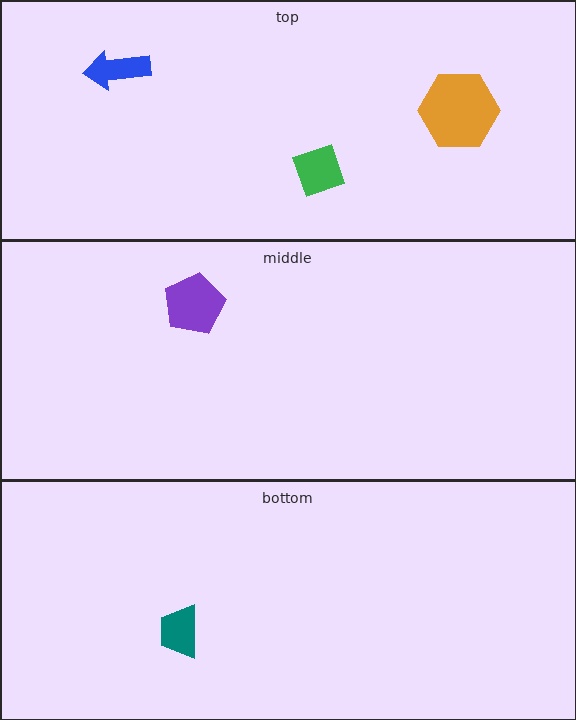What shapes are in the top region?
The blue arrow, the orange hexagon, the green diamond.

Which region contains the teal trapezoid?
The bottom region.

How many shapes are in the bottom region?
1.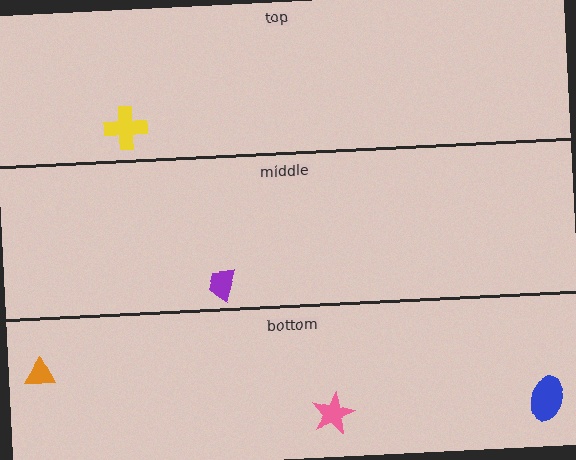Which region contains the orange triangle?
The bottom region.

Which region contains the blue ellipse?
The bottom region.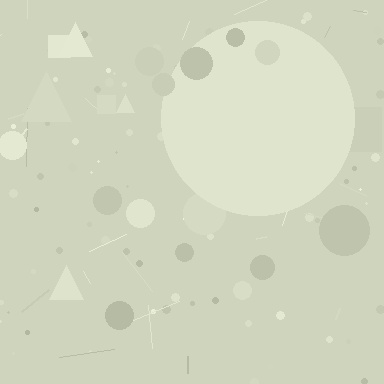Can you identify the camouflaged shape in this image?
The camouflaged shape is a circle.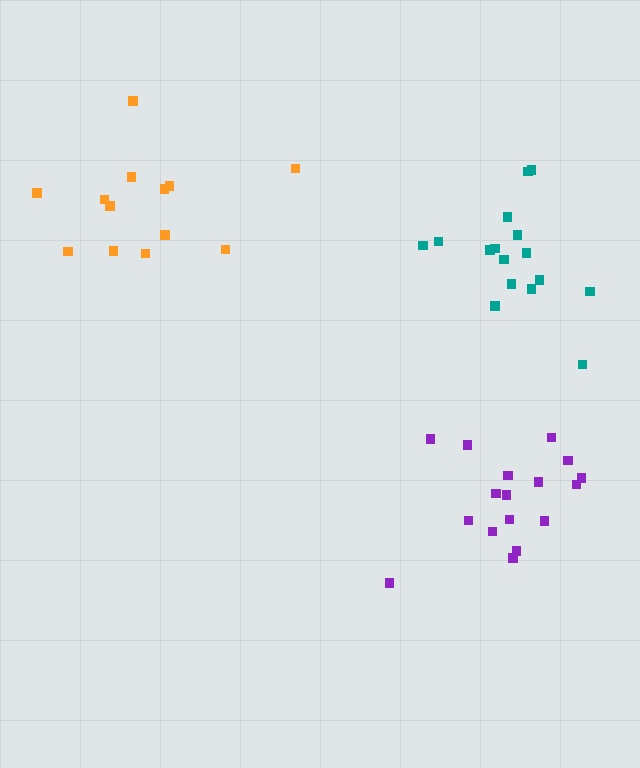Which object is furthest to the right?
The teal cluster is rightmost.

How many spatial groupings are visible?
There are 3 spatial groupings.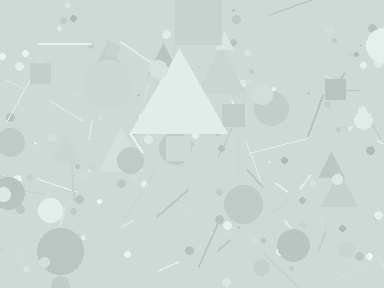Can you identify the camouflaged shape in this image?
The camouflaged shape is a triangle.